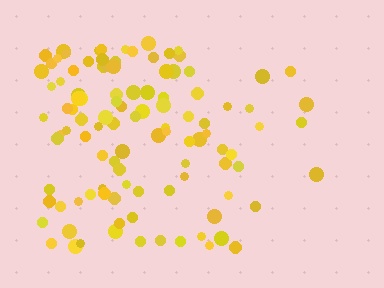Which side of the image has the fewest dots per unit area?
The right.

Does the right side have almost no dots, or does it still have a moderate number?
Still a moderate number, just noticeably fewer than the left.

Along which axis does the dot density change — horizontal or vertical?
Horizontal.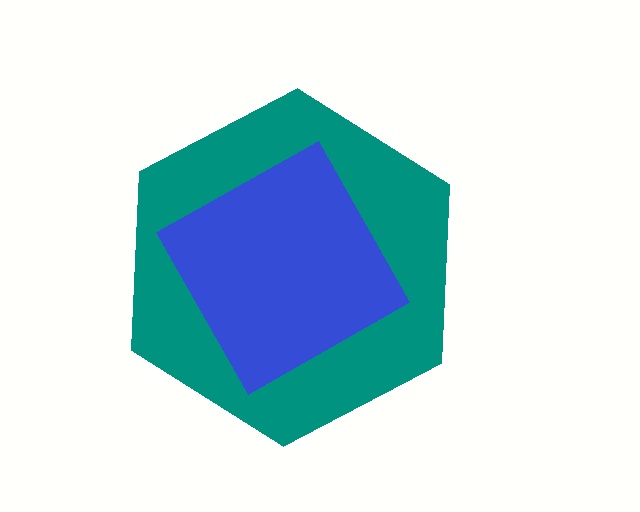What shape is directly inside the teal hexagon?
The blue square.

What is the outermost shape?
The teal hexagon.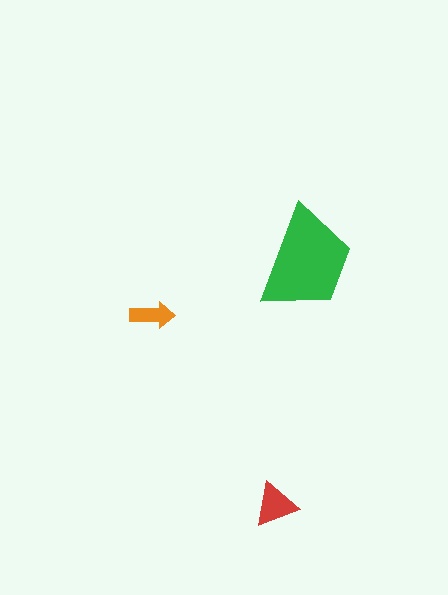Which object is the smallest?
The orange arrow.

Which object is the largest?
The green trapezoid.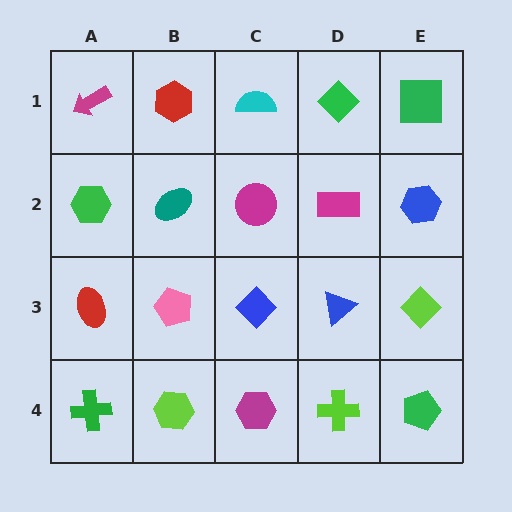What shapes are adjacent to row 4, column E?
A lime diamond (row 3, column E), a lime cross (row 4, column D).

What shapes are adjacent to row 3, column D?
A magenta rectangle (row 2, column D), a lime cross (row 4, column D), a blue diamond (row 3, column C), a lime diamond (row 3, column E).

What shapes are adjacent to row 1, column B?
A teal ellipse (row 2, column B), a magenta arrow (row 1, column A), a cyan semicircle (row 1, column C).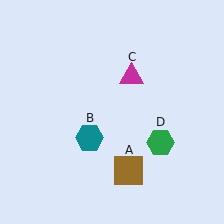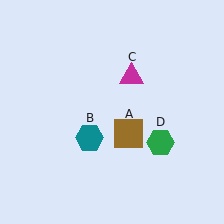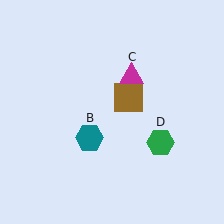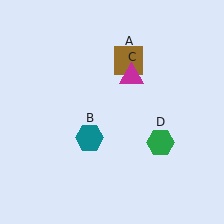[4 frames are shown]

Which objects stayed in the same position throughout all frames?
Teal hexagon (object B) and magenta triangle (object C) and green hexagon (object D) remained stationary.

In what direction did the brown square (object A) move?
The brown square (object A) moved up.